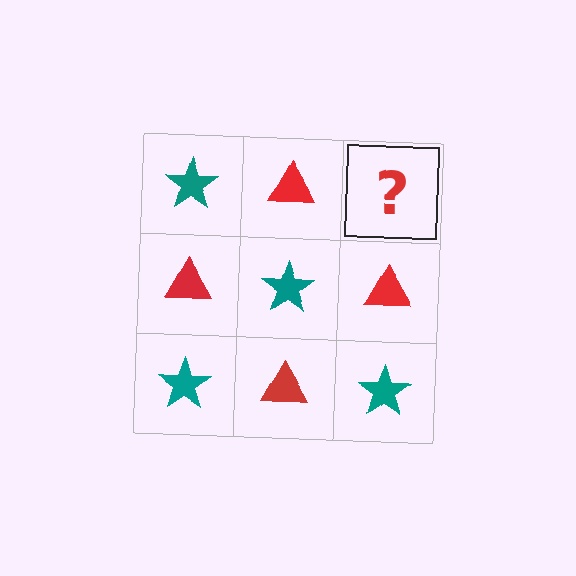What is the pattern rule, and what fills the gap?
The rule is that it alternates teal star and red triangle in a checkerboard pattern. The gap should be filled with a teal star.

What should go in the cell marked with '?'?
The missing cell should contain a teal star.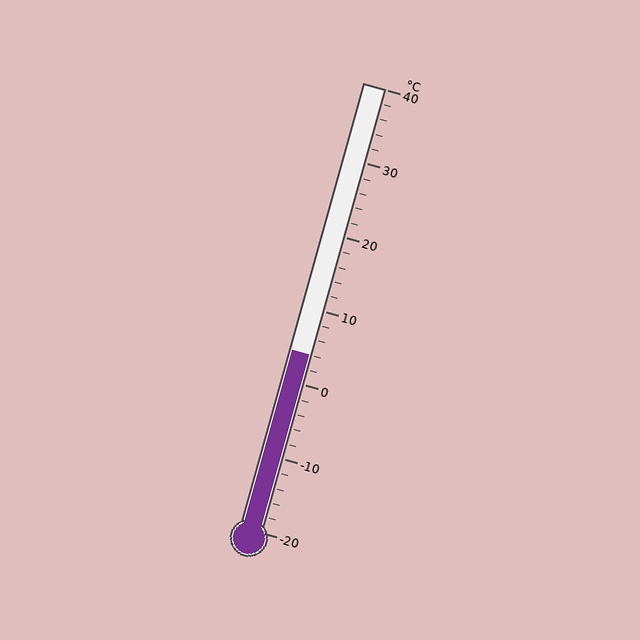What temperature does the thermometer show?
The thermometer shows approximately 4°C.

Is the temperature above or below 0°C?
The temperature is above 0°C.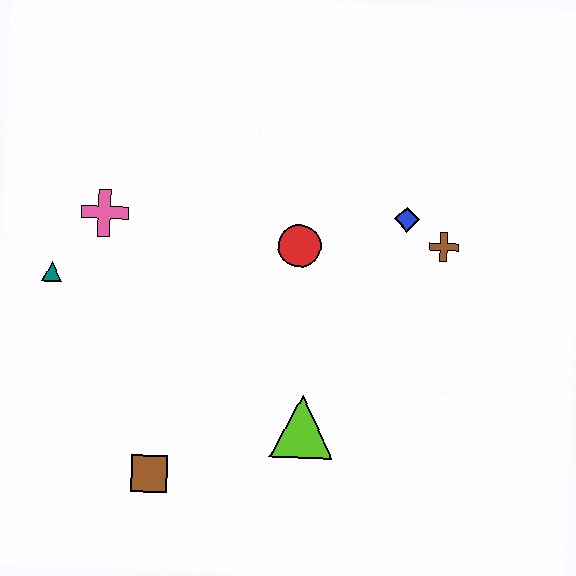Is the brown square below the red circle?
Yes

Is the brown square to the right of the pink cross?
Yes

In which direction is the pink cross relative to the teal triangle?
The pink cross is above the teal triangle.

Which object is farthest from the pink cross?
The brown cross is farthest from the pink cross.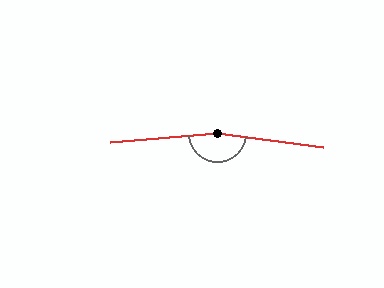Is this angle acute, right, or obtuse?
It is obtuse.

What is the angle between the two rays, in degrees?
Approximately 168 degrees.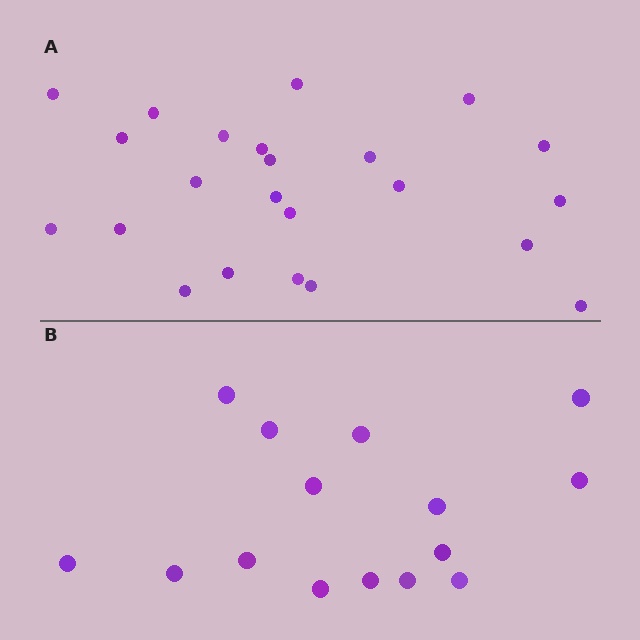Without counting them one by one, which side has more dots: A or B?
Region A (the top region) has more dots.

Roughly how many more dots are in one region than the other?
Region A has roughly 8 or so more dots than region B.